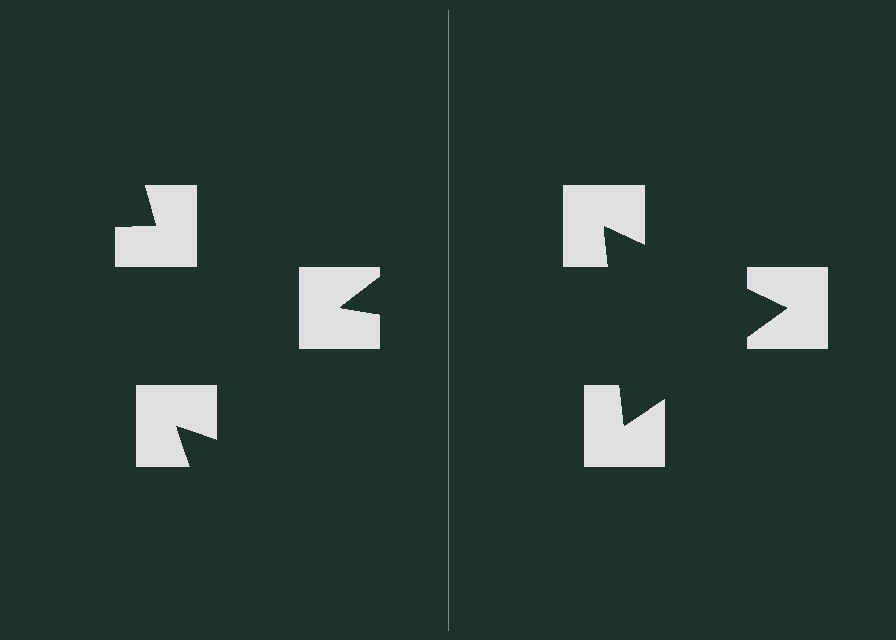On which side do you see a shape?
An illusory triangle appears on the right side. On the left side the wedge cuts are rotated, so no coherent shape forms.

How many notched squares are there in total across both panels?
6 — 3 on each side.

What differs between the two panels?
The notched squares are positioned identically on both sides; only the wedge orientations differ. On the right they align to a triangle; on the left they are misaligned.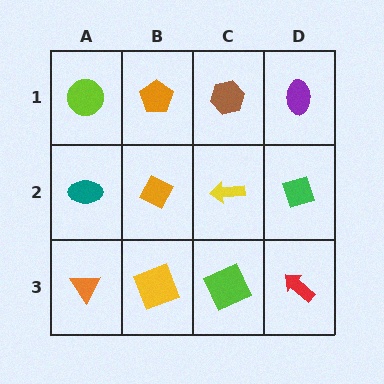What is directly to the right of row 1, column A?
An orange pentagon.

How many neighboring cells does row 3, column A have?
2.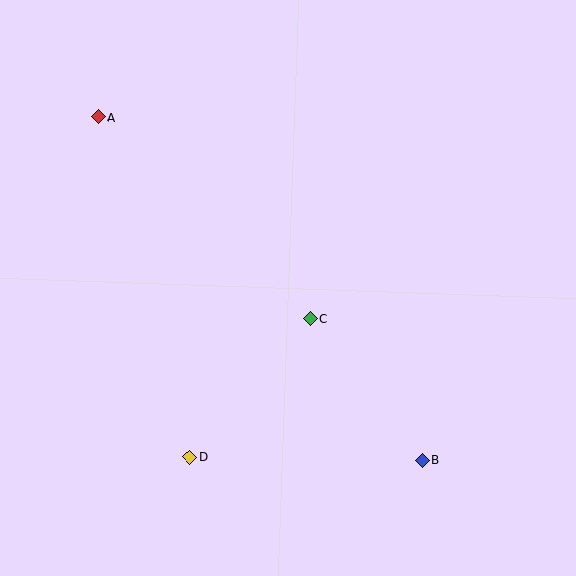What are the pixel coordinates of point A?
Point A is at (98, 117).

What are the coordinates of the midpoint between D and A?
The midpoint between D and A is at (144, 287).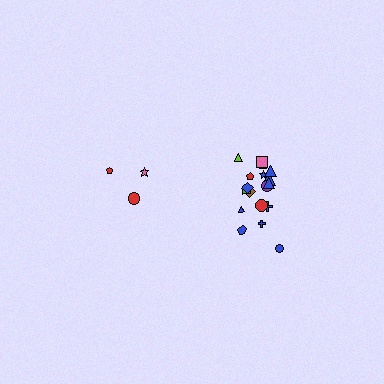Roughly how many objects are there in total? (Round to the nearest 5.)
Roughly 20 objects in total.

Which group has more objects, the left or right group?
The right group.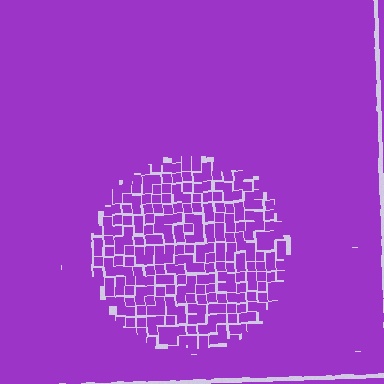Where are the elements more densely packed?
The elements are more densely packed outside the circle boundary.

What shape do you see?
I see a circle.